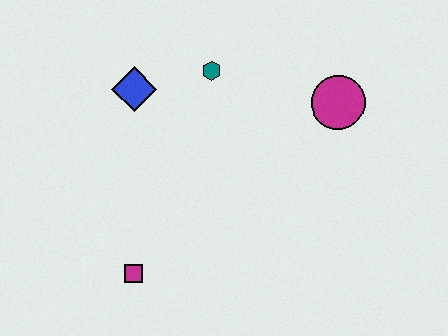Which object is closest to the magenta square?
The blue diamond is closest to the magenta square.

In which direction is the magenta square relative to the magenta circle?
The magenta square is to the left of the magenta circle.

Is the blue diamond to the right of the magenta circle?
No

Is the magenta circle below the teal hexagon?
Yes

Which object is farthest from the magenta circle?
The magenta square is farthest from the magenta circle.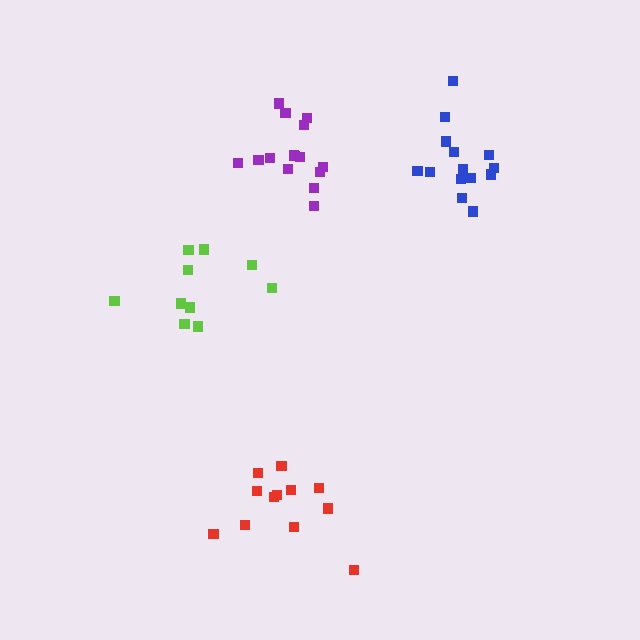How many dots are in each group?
Group 1: 14 dots, Group 2: 15 dots, Group 3: 12 dots, Group 4: 10 dots (51 total).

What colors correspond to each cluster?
The clusters are colored: blue, purple, red, lime.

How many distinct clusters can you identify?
There are 4 distinct clusters.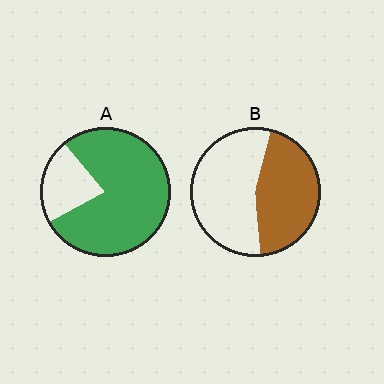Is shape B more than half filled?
No.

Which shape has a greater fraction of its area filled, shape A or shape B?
Shape A.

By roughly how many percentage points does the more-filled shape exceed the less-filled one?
By roughly 35 percentage points (A over B).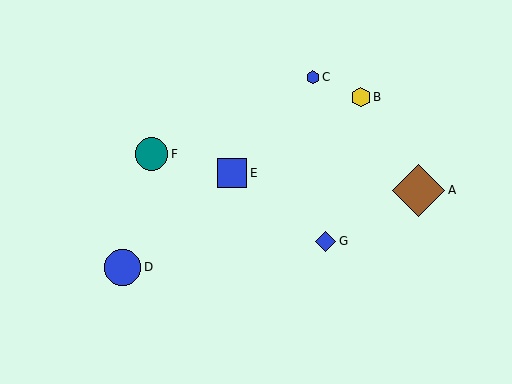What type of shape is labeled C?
Shape C is a blue hexagon.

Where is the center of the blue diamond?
The center of the blue diamond is at (326, 241).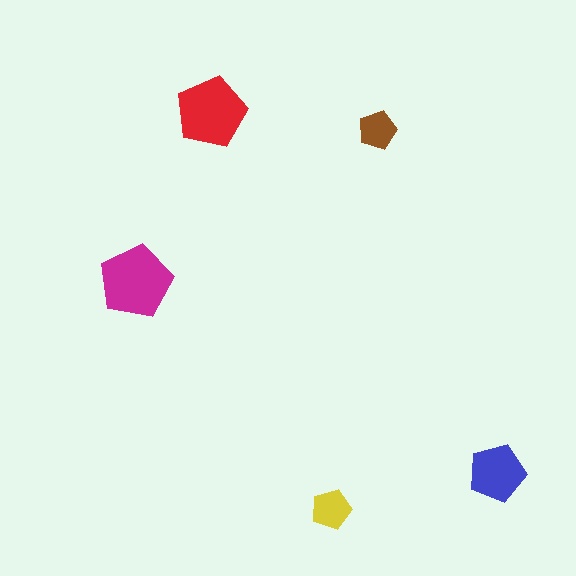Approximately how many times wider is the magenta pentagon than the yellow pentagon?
About 2 times wider.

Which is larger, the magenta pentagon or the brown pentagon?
The magenta one.